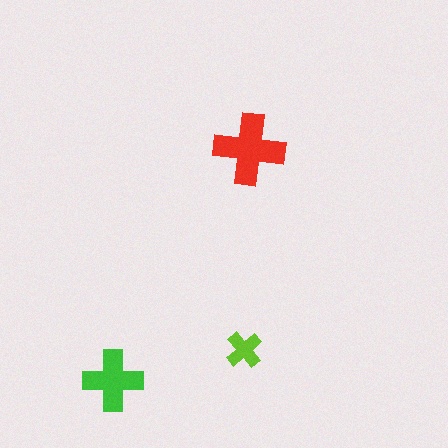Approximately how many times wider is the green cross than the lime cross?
About 1.5 times wider.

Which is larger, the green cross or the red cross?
The red one.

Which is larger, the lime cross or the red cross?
The red one.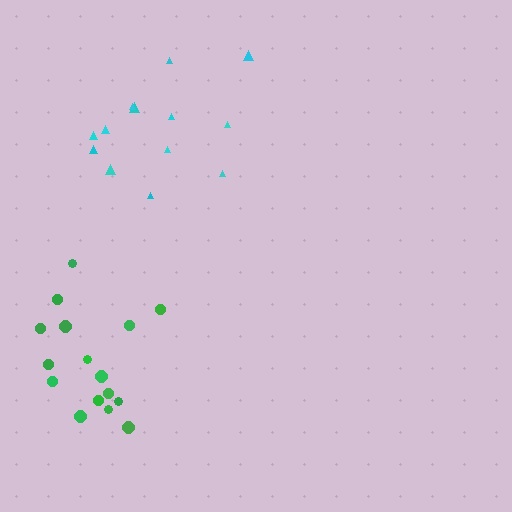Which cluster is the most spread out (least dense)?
Cyan.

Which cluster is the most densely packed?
Green.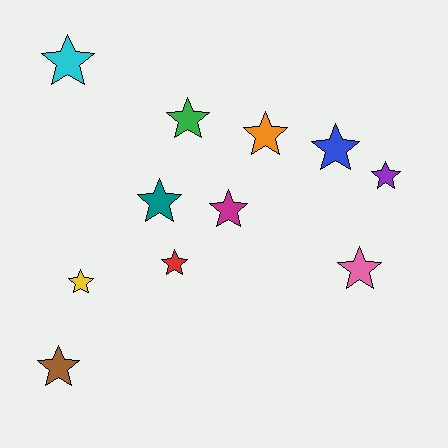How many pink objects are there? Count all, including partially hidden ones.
There is 1 pink object.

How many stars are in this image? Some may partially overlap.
There are 11 stars.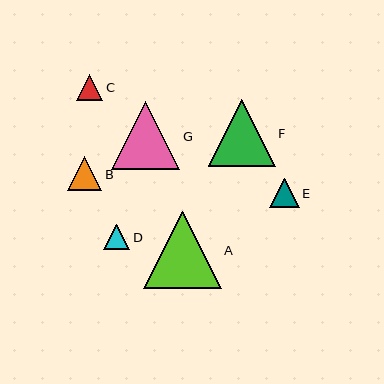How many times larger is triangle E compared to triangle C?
Triangle E is approximately 1.1 times the size of triangle C.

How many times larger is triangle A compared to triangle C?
Triangle A is approximately 3.0 times the size of triangle C.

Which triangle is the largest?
Triangle A is the largest with a size of approximately 77 pixels.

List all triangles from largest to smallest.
From largest to smallest: A, G, F, B, E, C, D.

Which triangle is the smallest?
Triangle D is the smallest with a size of approximately 26 pixels.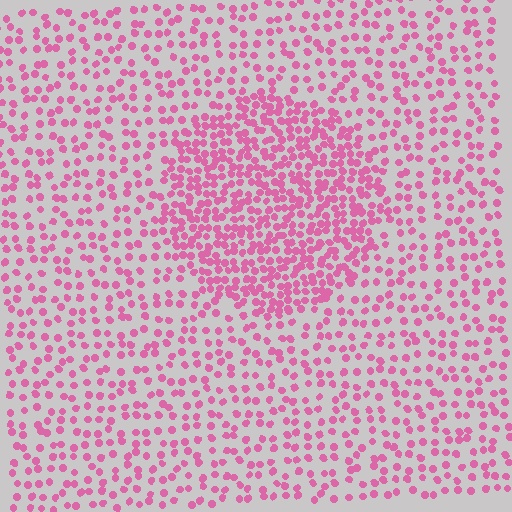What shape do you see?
I see a circle.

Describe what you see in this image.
The image contains small pink elements arranged at two different densities. A circle-shaped region is visible where the elements are more densely packed than the surrounding area.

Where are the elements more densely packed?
The elements are more densely packed inside the circle boundary.